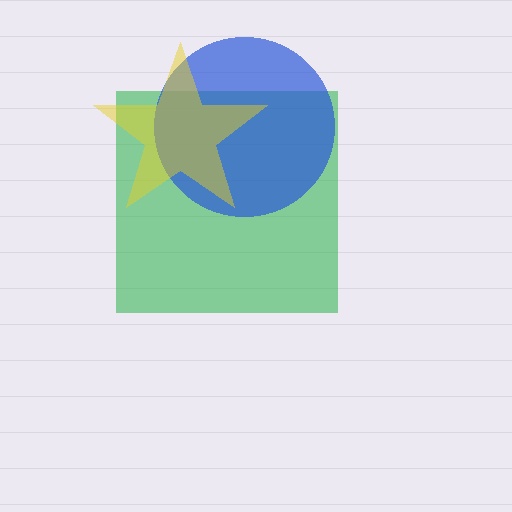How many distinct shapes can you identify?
There are 3 distinct shapes: a green square, a blue circle, a yellow star.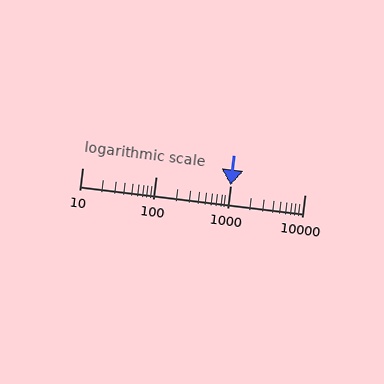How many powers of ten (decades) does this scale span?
The scale spans 3 decades, from 10 to 10000.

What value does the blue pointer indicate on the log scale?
The pointer indicates approximately 1000.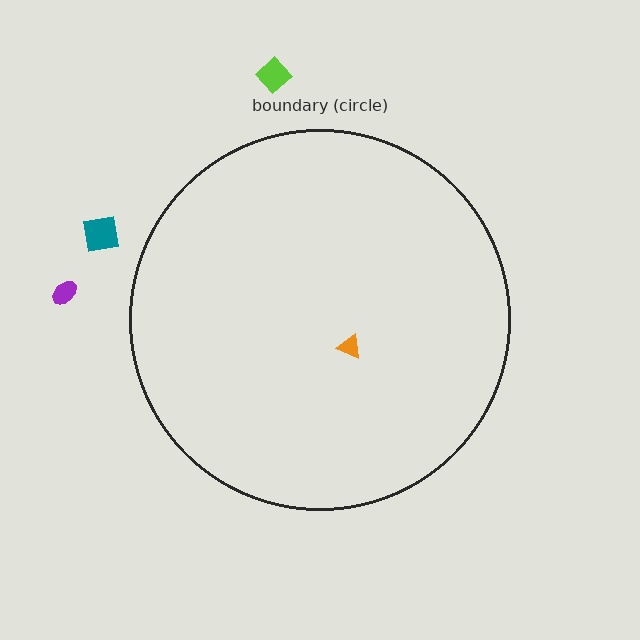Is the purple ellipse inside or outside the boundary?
Outside.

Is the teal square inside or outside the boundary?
Outside.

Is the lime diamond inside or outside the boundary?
Outside.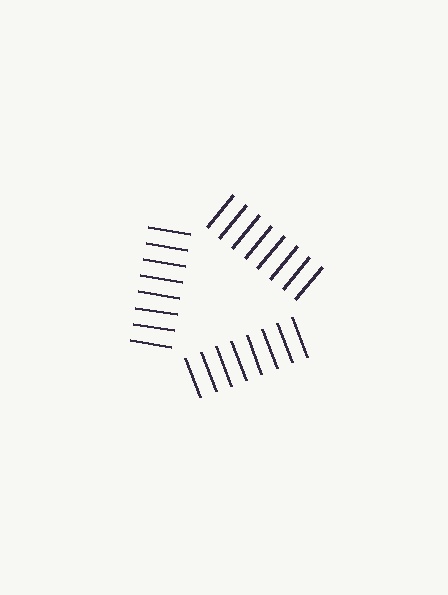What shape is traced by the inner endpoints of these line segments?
An illusory triangle — the line segments terminate on its edges but no continuous stroke is drawn.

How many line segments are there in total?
24 — 8 along each of the 3 edges.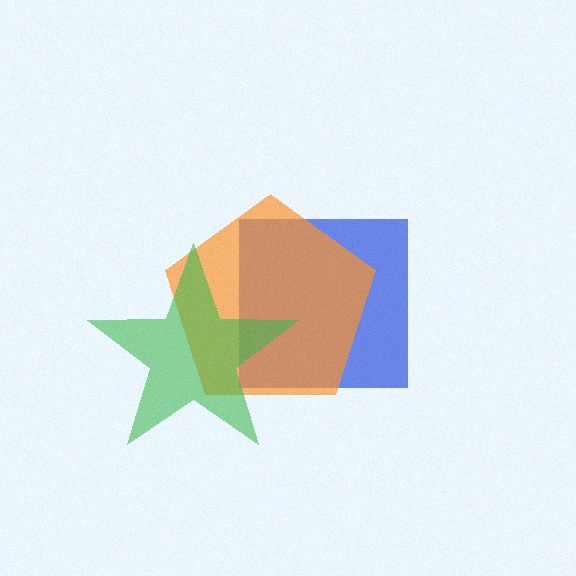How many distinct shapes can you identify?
There are 3 distinct shapes: a blue square, an orange pentagon, a green star.